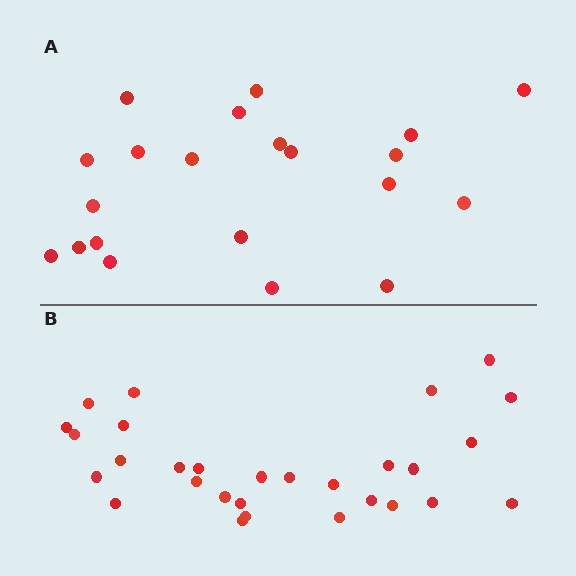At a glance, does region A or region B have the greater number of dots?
Region B (the bottom region) has more dots.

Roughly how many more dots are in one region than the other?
Region B has roughly 8 or so more dots than region A.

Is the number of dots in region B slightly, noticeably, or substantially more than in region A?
Region B has noticeably more, but not dramatically so. The ratio is roughly 1.4 to 1.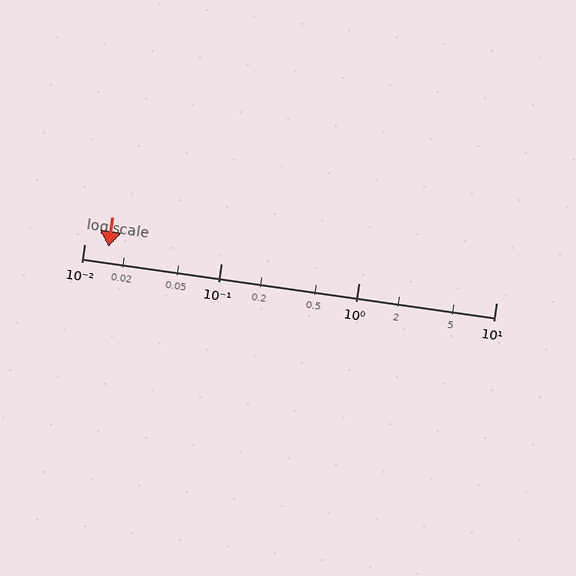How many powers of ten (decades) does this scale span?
The scale spans 3 decades, from 0.01 to 10.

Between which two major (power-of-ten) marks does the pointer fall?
The pointer is between 0.01 and 0.1.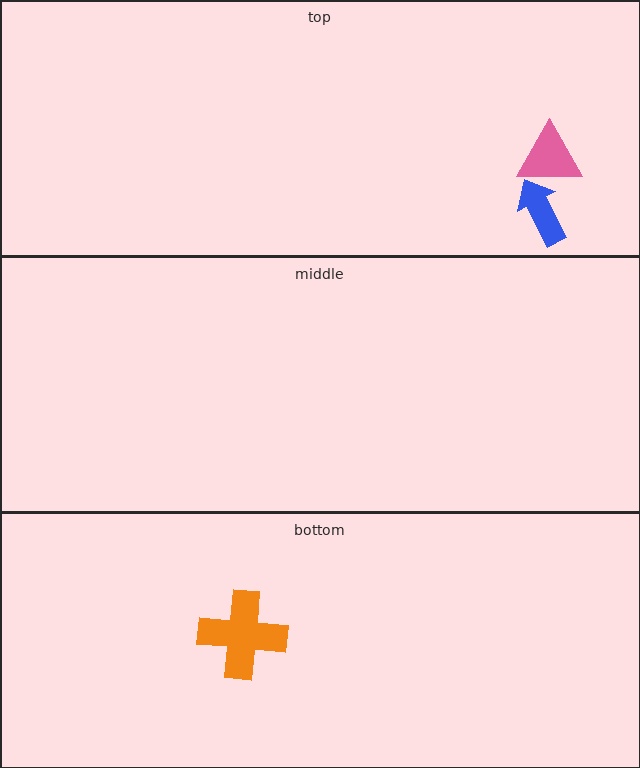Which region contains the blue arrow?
The top region.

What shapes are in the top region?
The pink triangle, the blue arrow.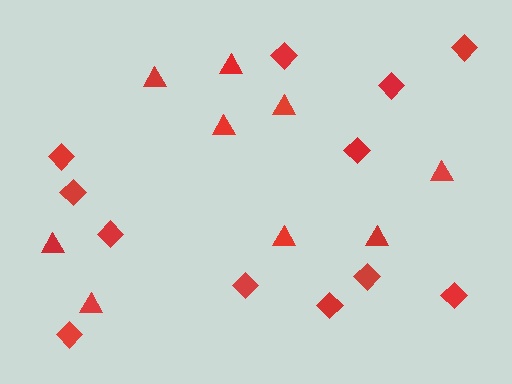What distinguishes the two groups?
There are 2 groups: one group of diamonds (12) and one group of triangles (9).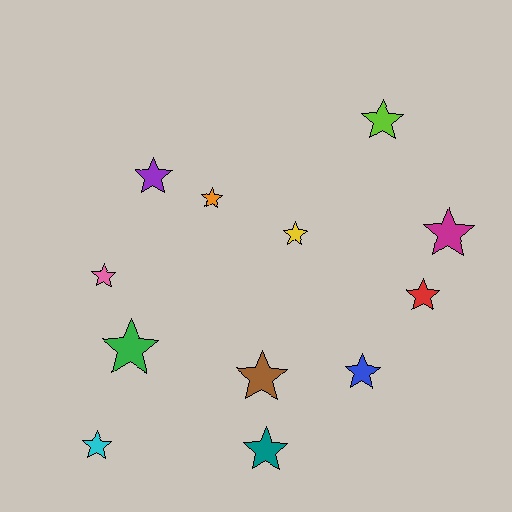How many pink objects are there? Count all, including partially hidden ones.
There is 1 pink object.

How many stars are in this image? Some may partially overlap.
There are 12 stars.